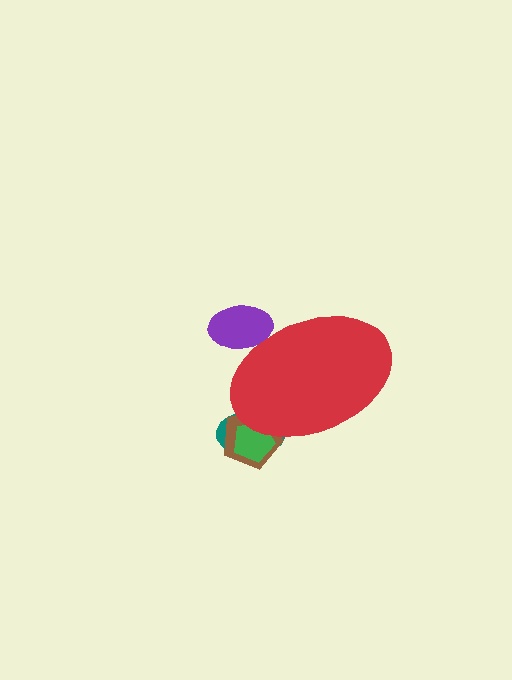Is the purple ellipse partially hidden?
Yes, the purple ellipse is partially hidden behind the red ellipse.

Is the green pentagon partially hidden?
Yes, the green pentagon is partially hidden behind the red ellipse.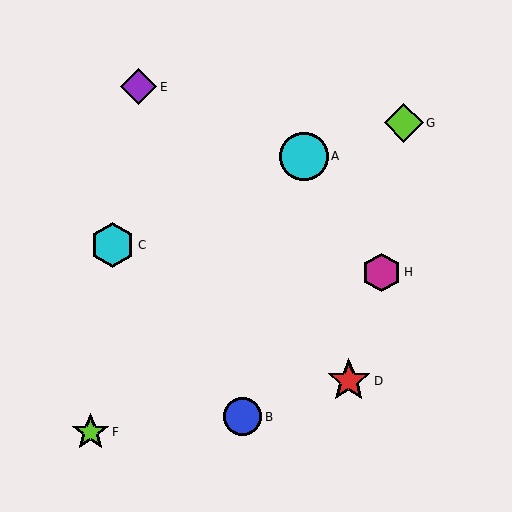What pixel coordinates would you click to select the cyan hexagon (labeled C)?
Click at (112, 245) to select the cyan hexagon C.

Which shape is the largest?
The cyan circle (labeled A) is the largest.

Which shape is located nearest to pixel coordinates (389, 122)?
The lime diamond (labeled G) at (404, 123) is nearest to that location.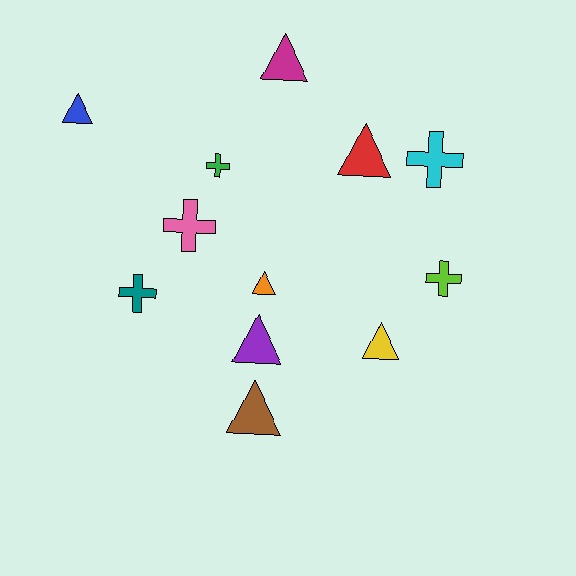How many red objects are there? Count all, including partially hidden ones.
There is 1 red object.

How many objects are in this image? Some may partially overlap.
There are 12 objects.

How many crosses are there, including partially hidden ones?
There are 5 crosses.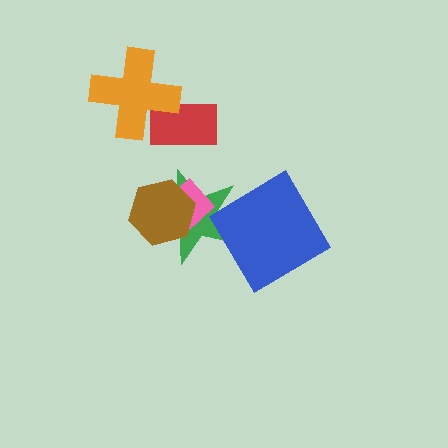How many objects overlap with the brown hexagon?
2 objects overlap with the brown hexagon.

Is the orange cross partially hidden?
No, no other shape covers it.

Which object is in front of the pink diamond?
The brown hexagon is in front of the pink diamond.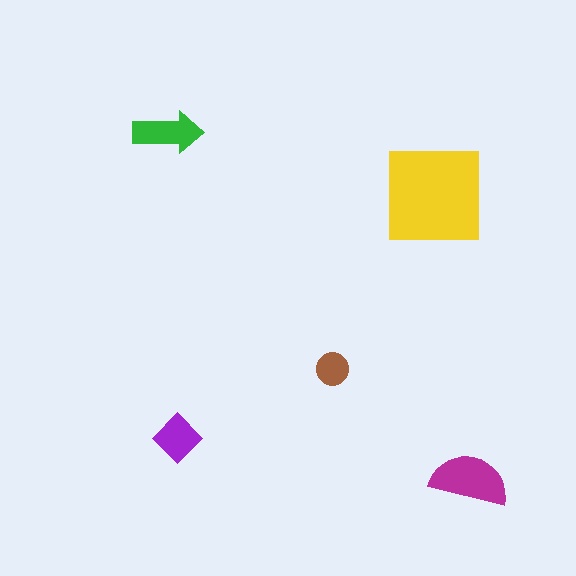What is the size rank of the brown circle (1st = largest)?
5th.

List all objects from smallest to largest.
The brown circle, the purple diamond, the green arrow, the magenta semicircle, the yellow square.